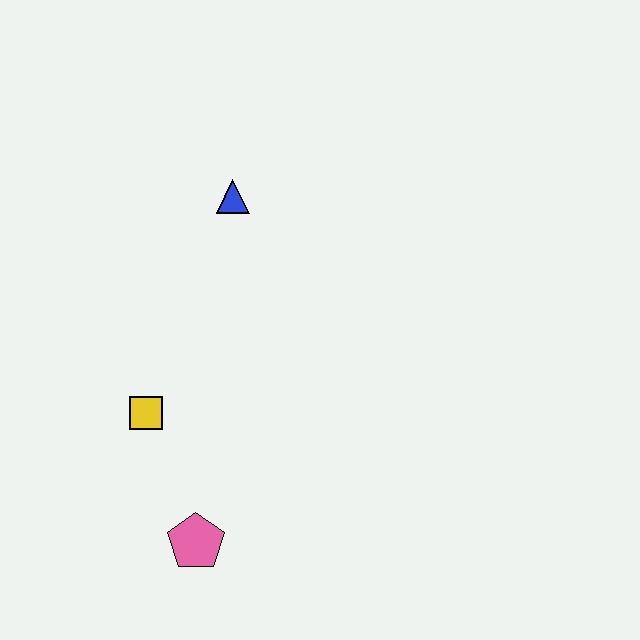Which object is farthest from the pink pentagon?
The blue triangle is farthest from the pink pentagon.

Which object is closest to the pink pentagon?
The yellow square is closest to the pink pentagon.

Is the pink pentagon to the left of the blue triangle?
Yes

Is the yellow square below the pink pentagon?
No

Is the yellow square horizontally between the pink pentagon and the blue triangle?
No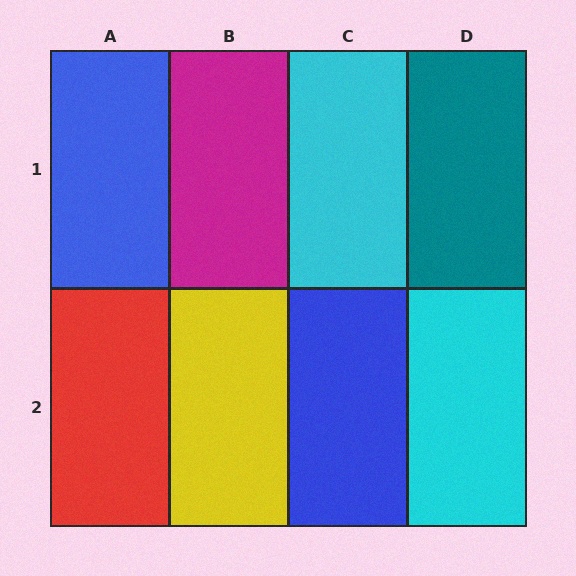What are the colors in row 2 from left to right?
Red, yellow, blue, cyan.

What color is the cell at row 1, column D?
Teal.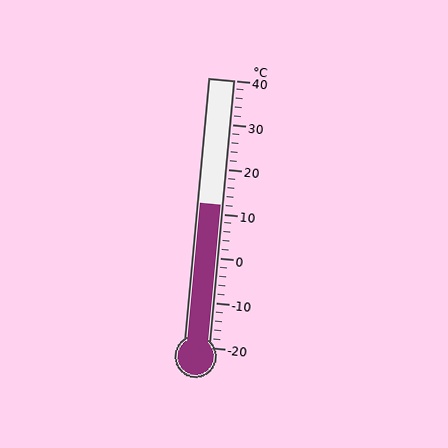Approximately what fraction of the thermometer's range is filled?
The thermometer is filled to approximately 55% of its range.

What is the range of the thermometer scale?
The thermometer scale ranges from -20°C to 40°C.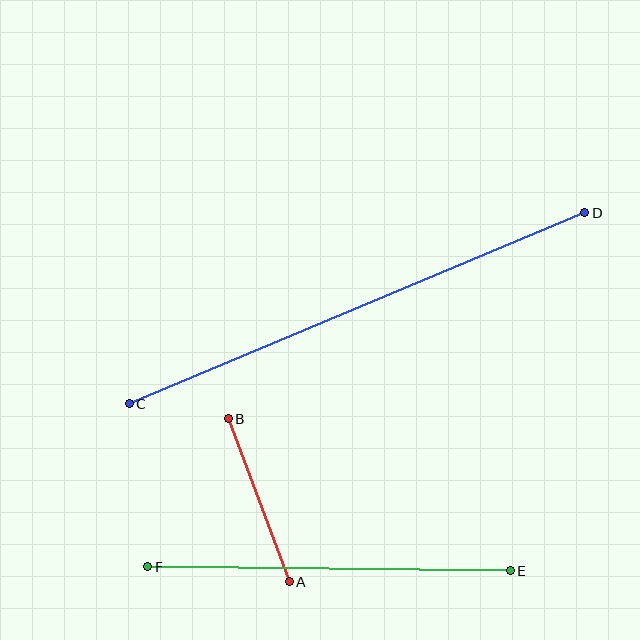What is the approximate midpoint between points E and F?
The midpoint is at approximately (329, 569) pixels.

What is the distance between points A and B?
The distance is approximately 174 pixels.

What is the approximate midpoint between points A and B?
The midpoint is at approximately (259, 500) pixels.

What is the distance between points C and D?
The distance is approximately 494 pixels.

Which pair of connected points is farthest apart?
Points C and D are farthest apart.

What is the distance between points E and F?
The distance is approximately 362 pixels.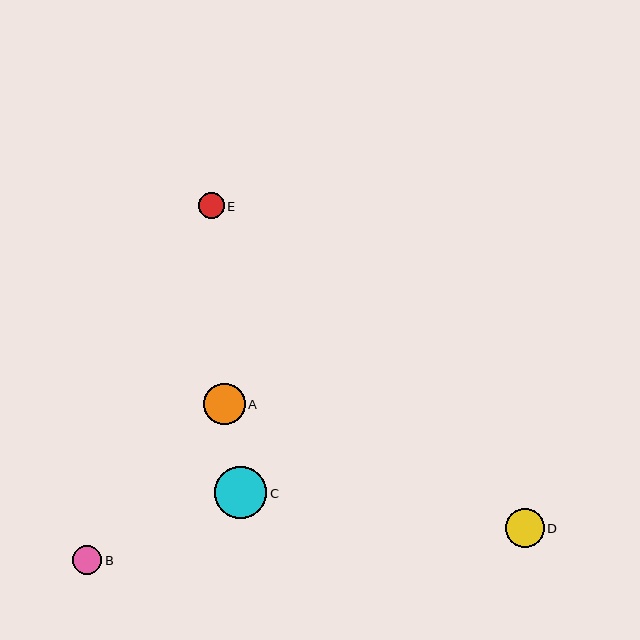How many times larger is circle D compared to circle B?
Circle D is approximately 1.4 times the size of circle B.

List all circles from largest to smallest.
From largest to smallest: C, A, D, B, E.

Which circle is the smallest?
Circle E is the smallest with a size of approximately 26 pixels.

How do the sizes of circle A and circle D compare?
Circle A and circle D are approximately the same size.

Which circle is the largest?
Circle C is the largest with a size of approximately 53 pixels.